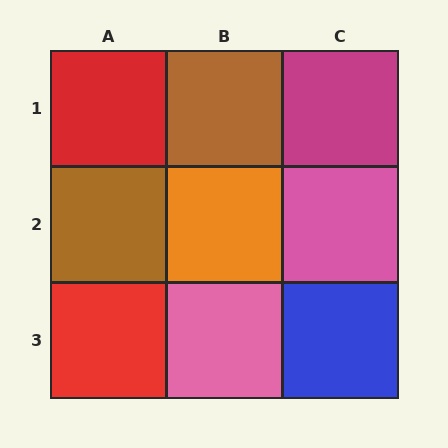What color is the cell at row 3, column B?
Pink.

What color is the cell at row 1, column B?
Brown.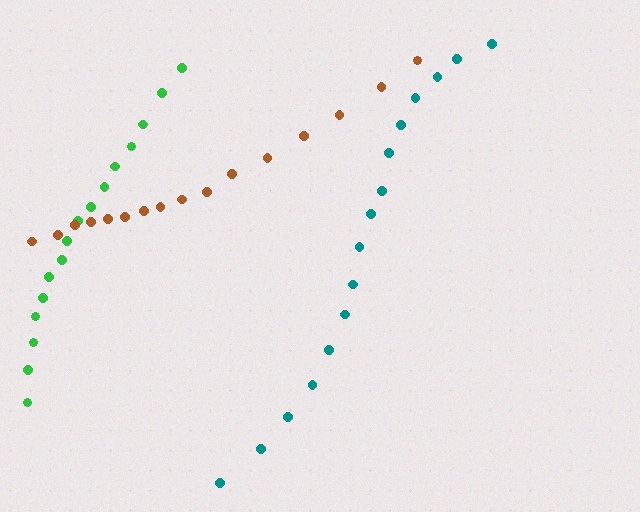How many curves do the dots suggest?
There are 3 distinct paths.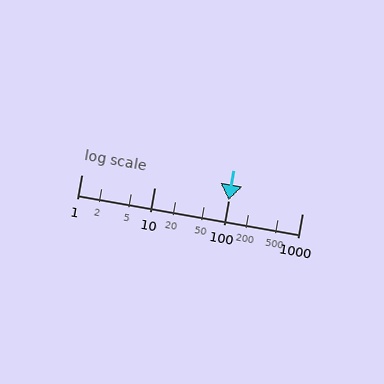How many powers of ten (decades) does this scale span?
The scale spans 3 decades, from 1 to 1000.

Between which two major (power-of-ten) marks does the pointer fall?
The pointer is between 100 and 1000.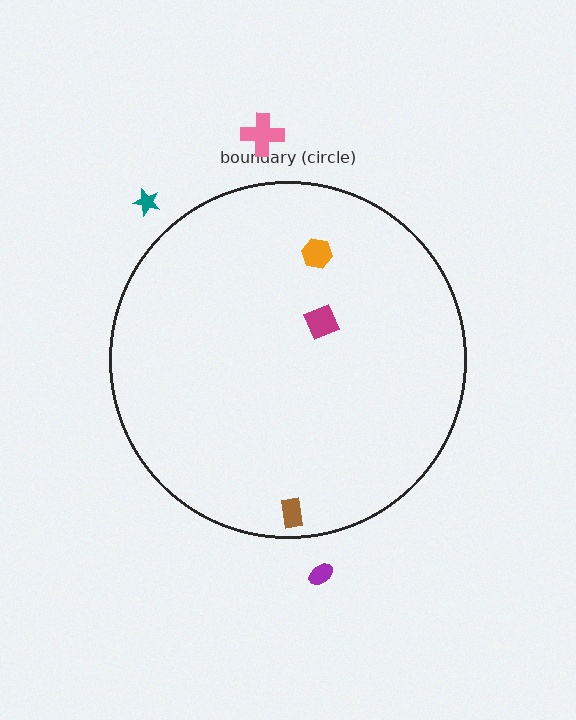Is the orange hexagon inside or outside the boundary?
Inside.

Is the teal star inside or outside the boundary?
Outside.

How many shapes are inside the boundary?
3 inside, 3 outside.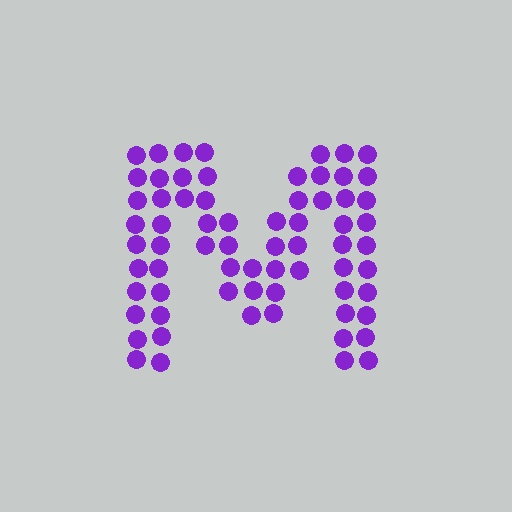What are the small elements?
The small elements are circles.